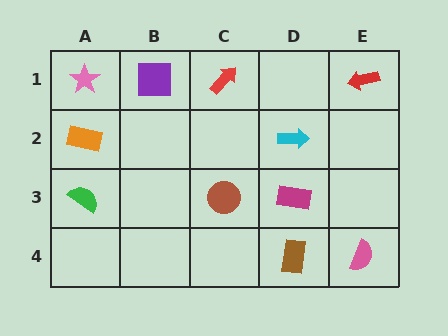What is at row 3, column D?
A magenta rectangle.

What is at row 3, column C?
A brown circle.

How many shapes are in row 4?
2 shapes.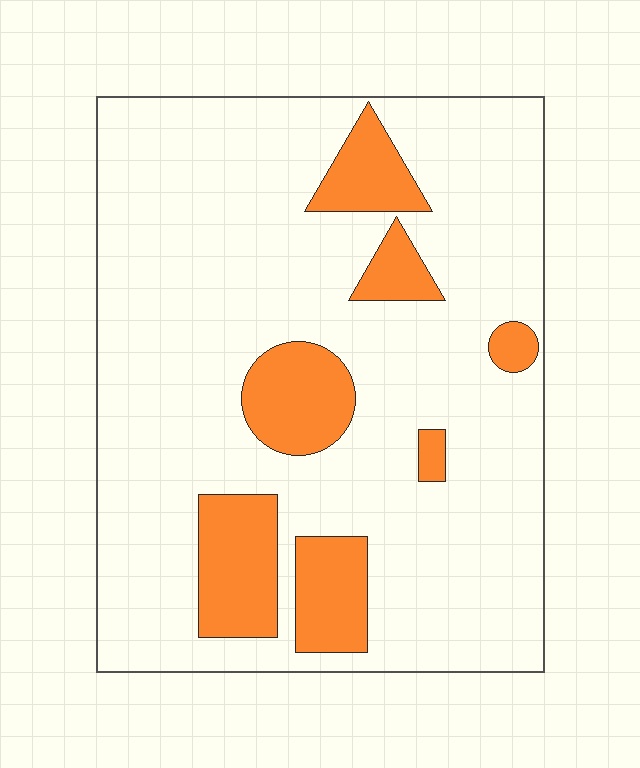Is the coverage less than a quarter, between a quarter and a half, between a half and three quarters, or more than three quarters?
Less than a quarter.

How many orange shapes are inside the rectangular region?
7.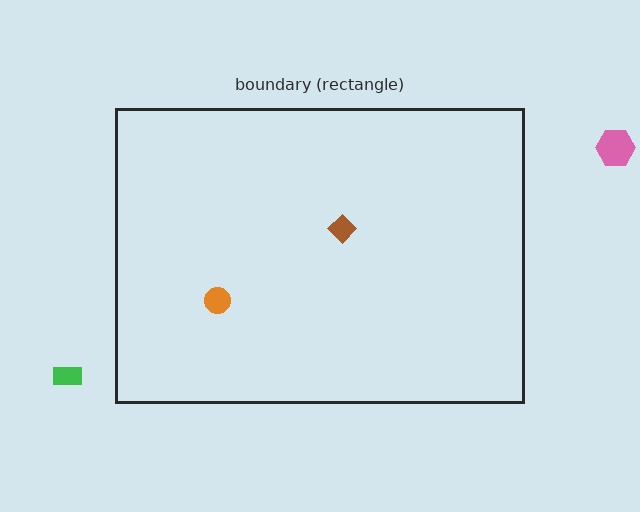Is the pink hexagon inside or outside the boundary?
Outside.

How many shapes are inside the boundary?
2 inside, 2 outside.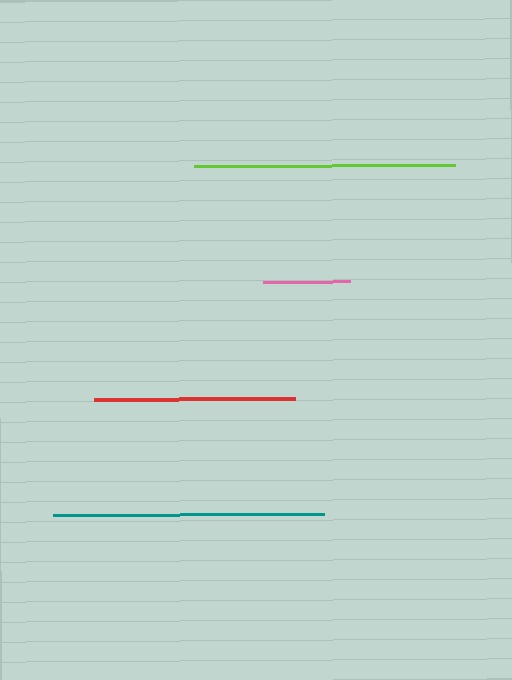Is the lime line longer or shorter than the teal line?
The teal line is longer than the lime line.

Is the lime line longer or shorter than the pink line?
The lime line is longer than the pink line.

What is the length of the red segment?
The red segment is approximately 201 pixels long.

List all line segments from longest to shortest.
From longest to shortest: teal, lime, red, pink.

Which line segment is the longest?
The teal line is the longest at approximately 271 pixels.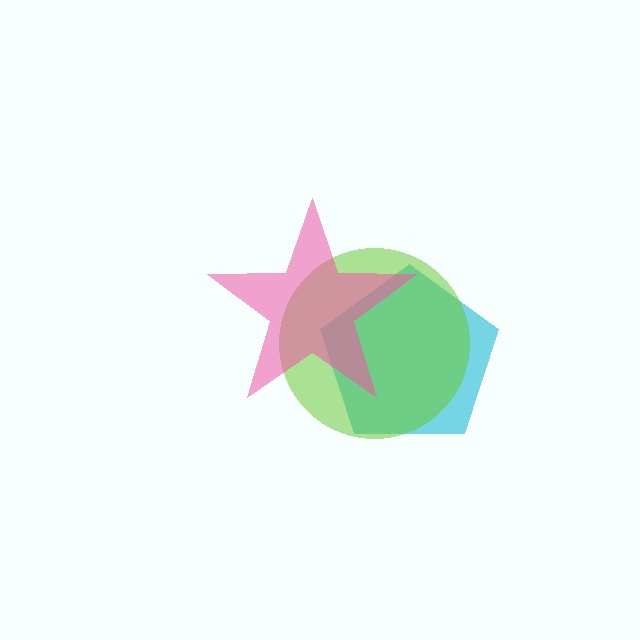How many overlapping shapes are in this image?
There are 3 overlapping shapes in the image.